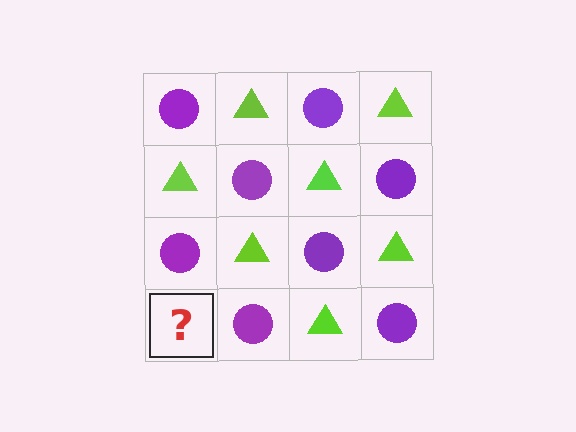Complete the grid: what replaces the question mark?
The question mark should be replaced with a lime triangle.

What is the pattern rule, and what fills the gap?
The rule is that it alternates purple circle and lime triangle in a checkerboard pattern. The gap should be filled with a lime triangle.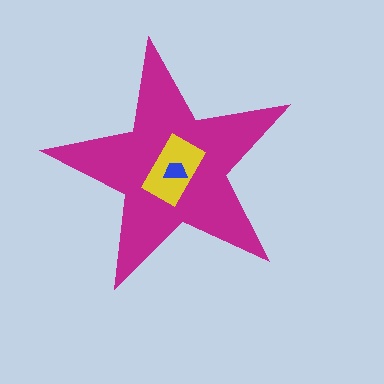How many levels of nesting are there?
3.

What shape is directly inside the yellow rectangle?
The blue trapezoid.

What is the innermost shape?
The blue trapezoid.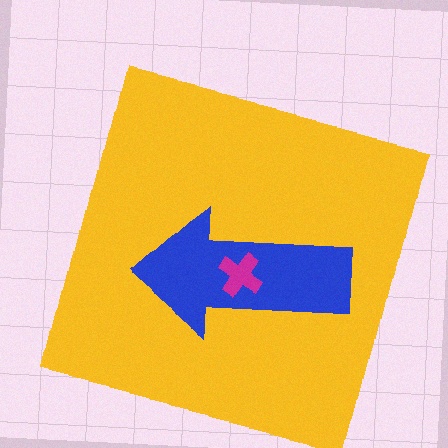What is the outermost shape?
The yellow square.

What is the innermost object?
The magenta cross.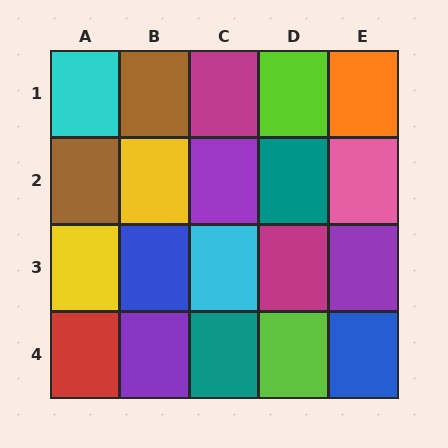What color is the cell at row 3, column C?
Cyan.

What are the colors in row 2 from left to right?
Brown, yellow, purple, teal, pink.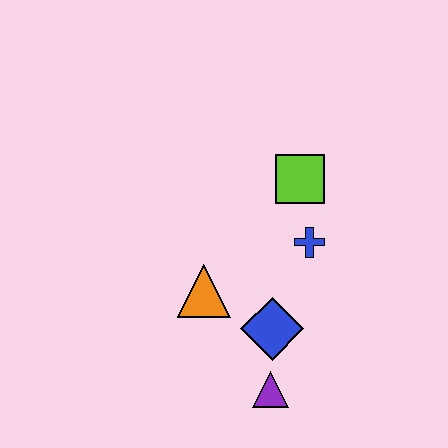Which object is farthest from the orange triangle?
The lime square is farthest from the orange triangle.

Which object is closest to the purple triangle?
The blue diamond is closest to the purple triangle.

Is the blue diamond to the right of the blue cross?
No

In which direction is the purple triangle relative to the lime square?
The purple triangle is below the lime square.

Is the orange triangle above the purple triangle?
Yes